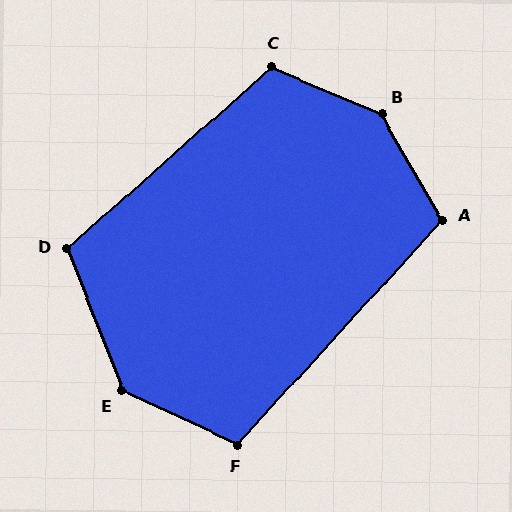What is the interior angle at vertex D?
Approximately 110 degrees (obtuse).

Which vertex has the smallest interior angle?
F, at approximately 107 degrees.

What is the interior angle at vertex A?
Approximately 108 degrees (obtuse).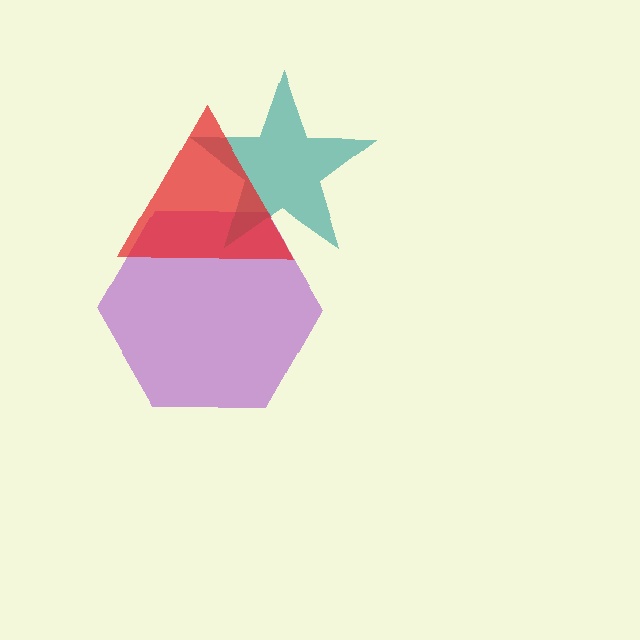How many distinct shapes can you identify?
There are 3 distinct shapes: a purple hexagon, a teal star, a red triangle.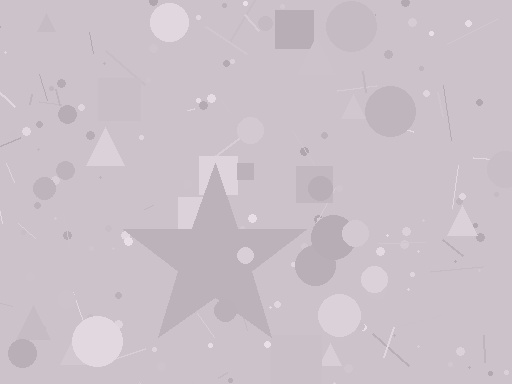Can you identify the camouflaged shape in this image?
The camouflaged shape is a star.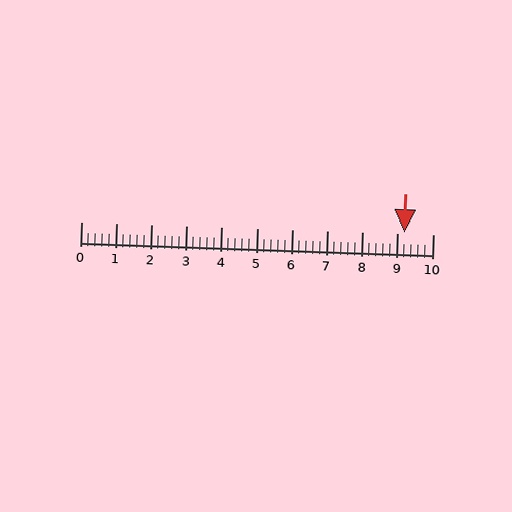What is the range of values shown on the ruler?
The ruler shows values from 0 to 10.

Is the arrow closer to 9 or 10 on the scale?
The arrow is closer to 9.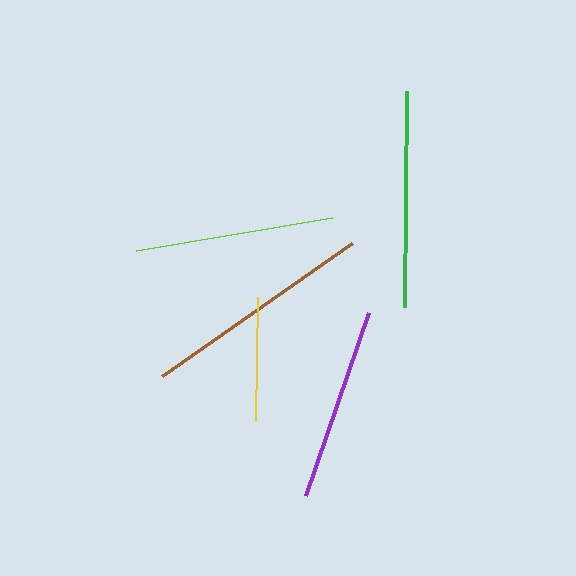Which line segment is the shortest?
The yellow line is the shortest at approximately 123 pixels.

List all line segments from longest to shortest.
From longest to shortest: brown, green, lime, purple, yellow.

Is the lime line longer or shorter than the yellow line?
The lime line is longer than the yellow line.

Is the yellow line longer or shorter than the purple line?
The purple line is longer than the yellow line.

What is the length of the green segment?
The green segment is approximately 215 pixels long.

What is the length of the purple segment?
The purple segment is approximately 193 pixels long.